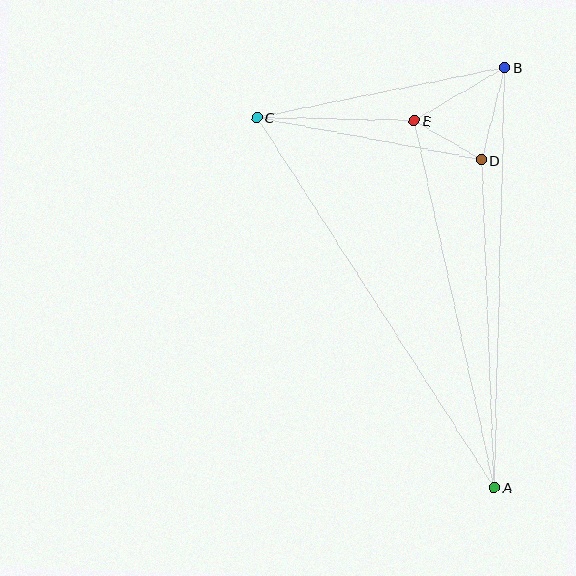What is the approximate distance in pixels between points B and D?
The distance between B and D is approximately 95 pixels.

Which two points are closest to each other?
Points D and E are closest to each other.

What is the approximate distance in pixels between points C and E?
The distance between C and E is approximately 157 pixels.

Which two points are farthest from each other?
Points A and C are farthest from each other.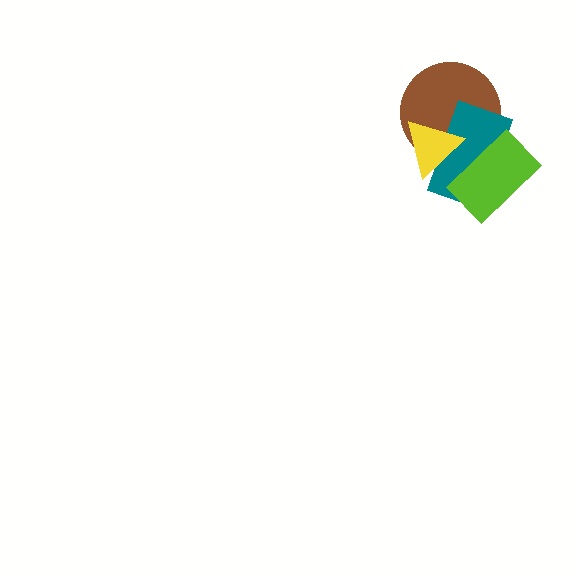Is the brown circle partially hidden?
Yes, it is partially covered by another shape.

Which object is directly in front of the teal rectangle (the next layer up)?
The lime rectangle is directly in front of the teal rectangle.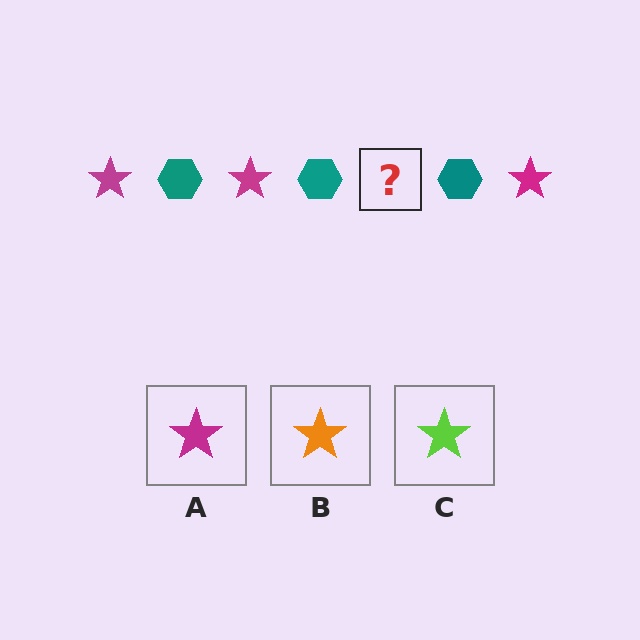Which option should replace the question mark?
Option A.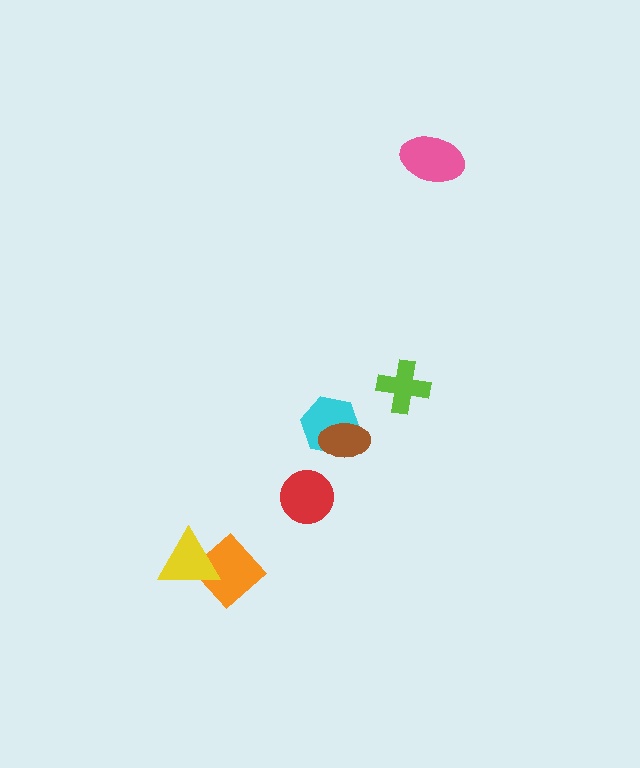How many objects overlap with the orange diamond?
1 object overlaps with the orange diamond.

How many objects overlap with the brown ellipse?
1 object overlaps with the brown ellipse.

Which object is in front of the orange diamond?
The yellow triangle is in front of the orange diamond.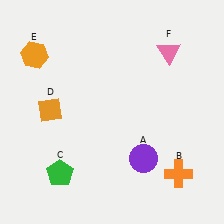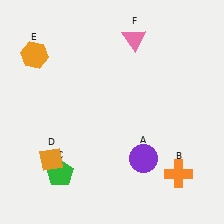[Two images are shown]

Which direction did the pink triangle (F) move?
The pink triangle (F) moved left.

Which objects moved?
The objects that moved are: the orange diamond (D), the pink triangle (F).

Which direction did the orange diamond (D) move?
The orange diamond (D) moved down.